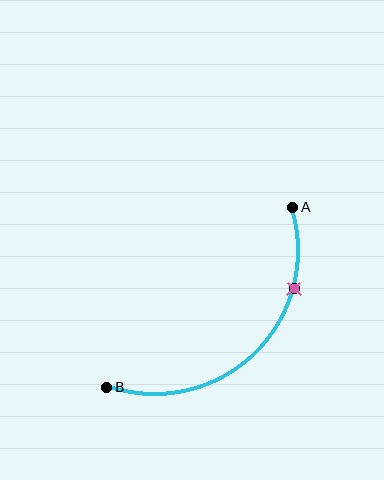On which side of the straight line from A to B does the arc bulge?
The arc bulges below and to the right of the straight line connecting A and B.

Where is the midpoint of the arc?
The arc midpoint is the point on the curve farthest from the straight line joining A and B. It sits below and to the right of that line.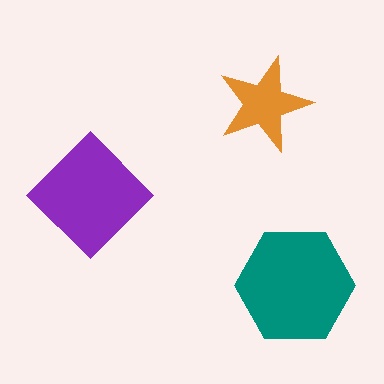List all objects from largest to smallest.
The teal hexagon, the purple diamond, the orange star.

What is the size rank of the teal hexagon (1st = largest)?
1st.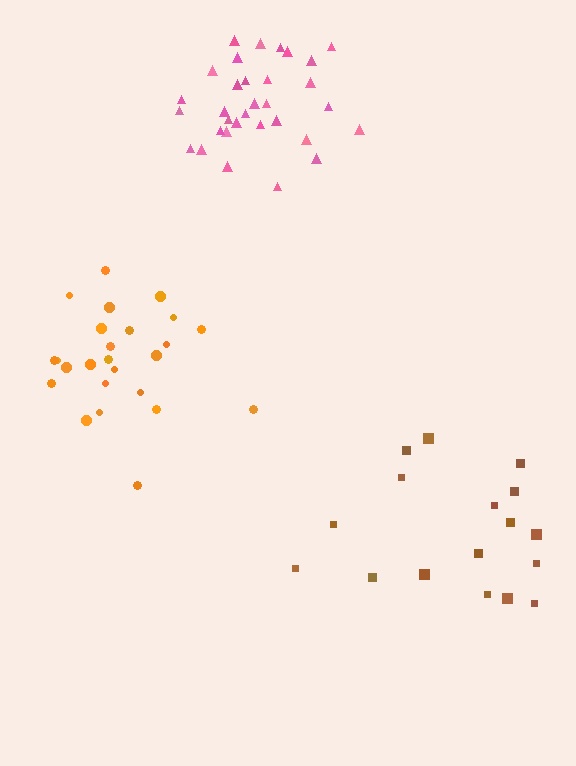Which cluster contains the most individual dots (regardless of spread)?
Pink (33).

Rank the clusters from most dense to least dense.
pink, orange, brown.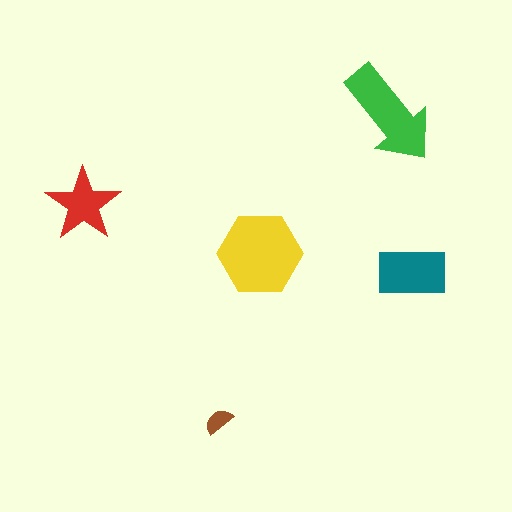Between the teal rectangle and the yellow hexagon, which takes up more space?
The yellow hexagon.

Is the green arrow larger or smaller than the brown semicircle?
Larger.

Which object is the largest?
The yellow hexagon.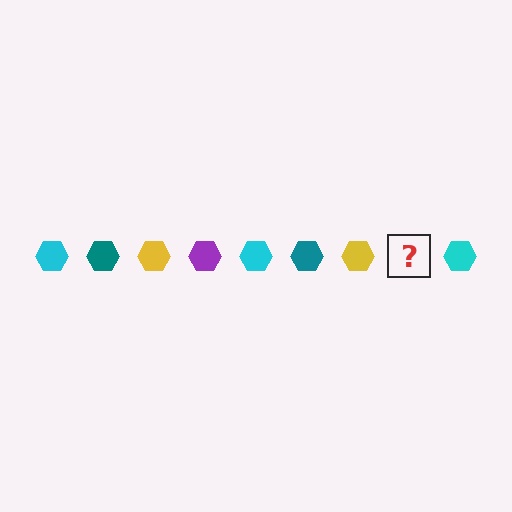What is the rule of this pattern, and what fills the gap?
The rule is that the pattern cycles through cyan, teal, yellow, purple hexagons. The gap should be filled with a purple hexagon.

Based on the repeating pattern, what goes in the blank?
The blank should be a purple hexagon.